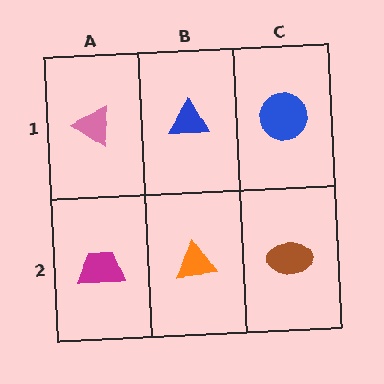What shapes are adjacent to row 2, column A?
A pink triangle (row 1, column A), an orange triangle (row 2, column B).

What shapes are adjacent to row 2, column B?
A blue triangle (row 1, column B), a magenta trapezoid (row 2, column A), a brown ellipse (row 2, column C).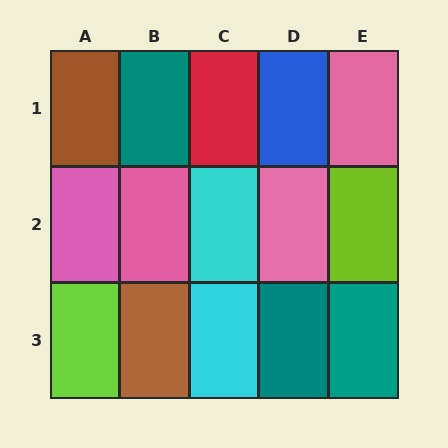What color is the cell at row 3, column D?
Teal.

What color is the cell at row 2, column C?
Cyan.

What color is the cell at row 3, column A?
Lime.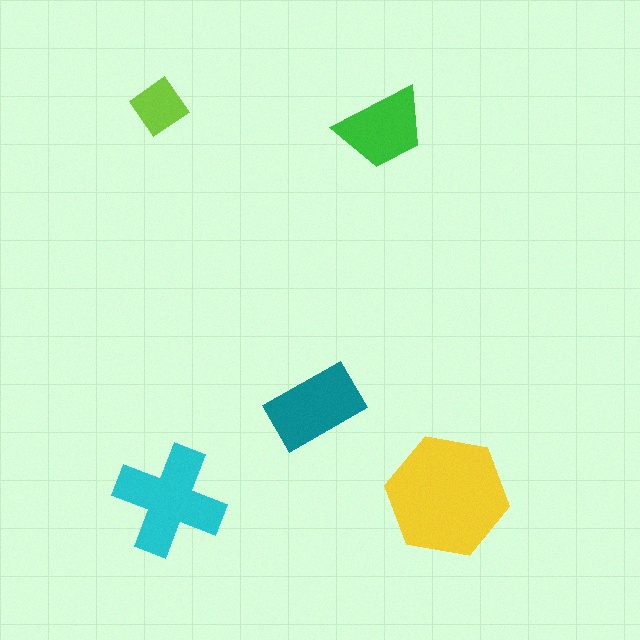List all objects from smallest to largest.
The lime diamond, the green trapezoid, the teal rectangle, the cyan cross, the yellow hexagon.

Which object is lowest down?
The cyan cross is bottommost.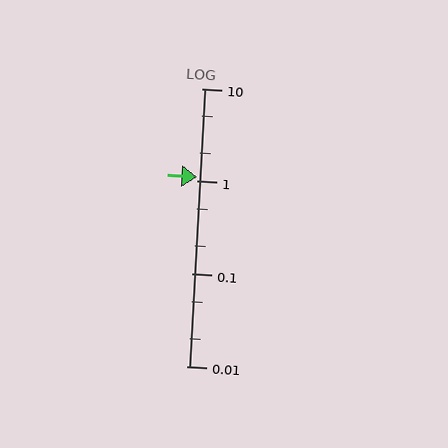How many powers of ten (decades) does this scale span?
The scale spans 3 decades, from 0.01 to 10.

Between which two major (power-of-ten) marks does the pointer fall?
The pointer is between 1 and 10.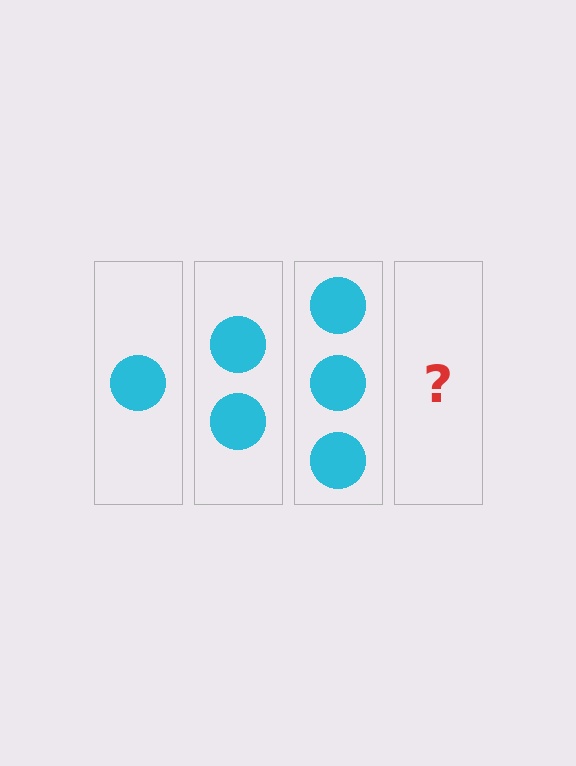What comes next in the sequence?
The next element should be 4 circles.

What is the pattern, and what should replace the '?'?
The pattern is that each step adds one more circle. The '?' should be 4 circles.